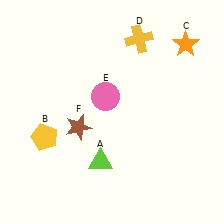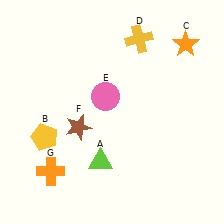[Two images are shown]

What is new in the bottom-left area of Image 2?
An orange cross (G) was added in the bottom-left area of Image 2.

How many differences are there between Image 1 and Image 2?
There is 1 difference between the two images.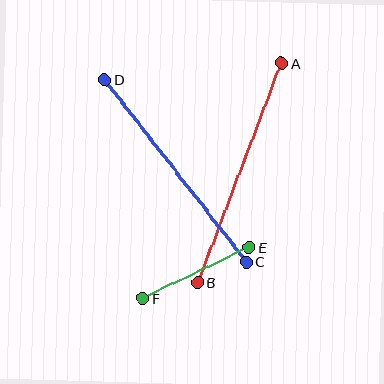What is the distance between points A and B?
The distance is approximately 234 pixels.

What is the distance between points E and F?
The distance is approximately 118 pixels.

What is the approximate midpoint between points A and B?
The midpoint is at approximately (240, 173) pixels.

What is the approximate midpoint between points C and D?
The midpoint is at approximately (176, 171) pixels.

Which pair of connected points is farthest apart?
Points A and B are farthest apart.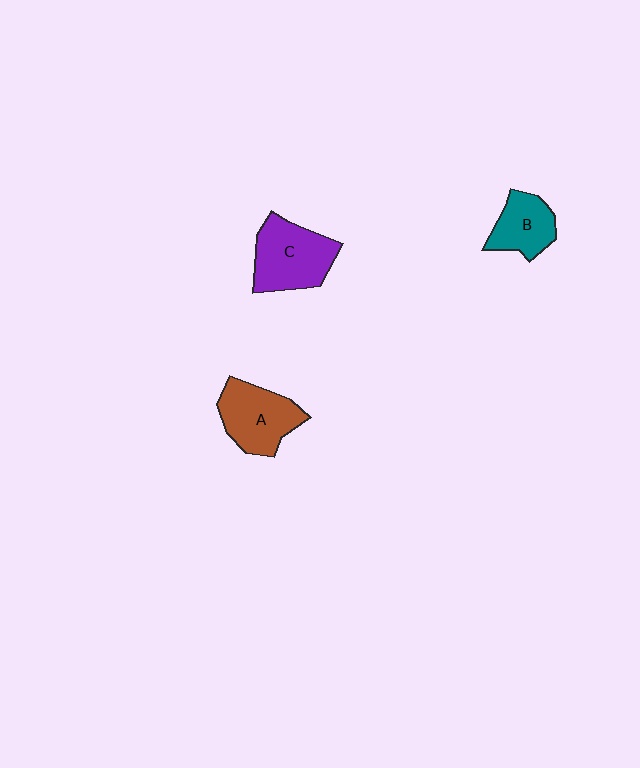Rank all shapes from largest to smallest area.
From largest to smallest: C (purple), A (brown), B (teal).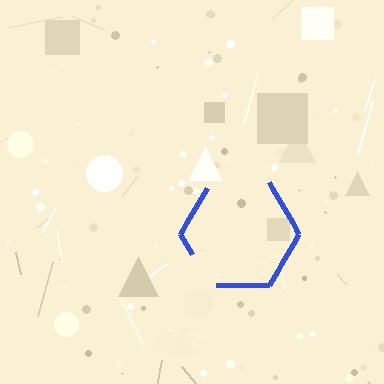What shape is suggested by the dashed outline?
The dashed outline suggests a hexagon.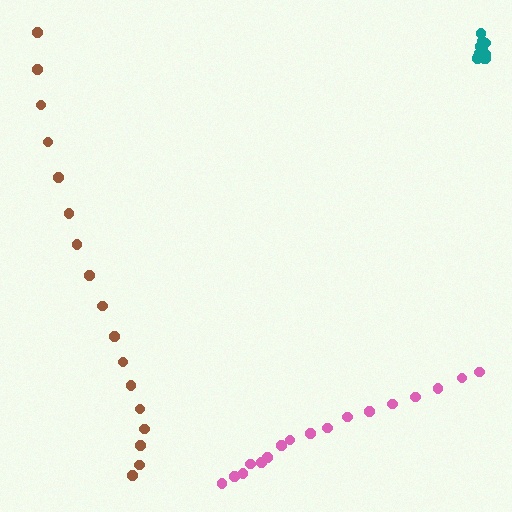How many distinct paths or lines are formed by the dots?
There are 3 distinct paths.